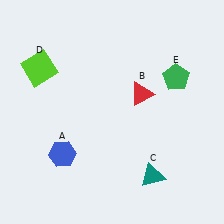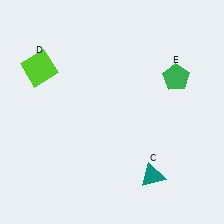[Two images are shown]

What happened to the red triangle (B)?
The red triangle (B) was removed in Image 2. It was in the top-right area of Image 1.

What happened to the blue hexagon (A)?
The blue hexagon (A) was removed in Image 2. It was in the bottom-left area of Image 1.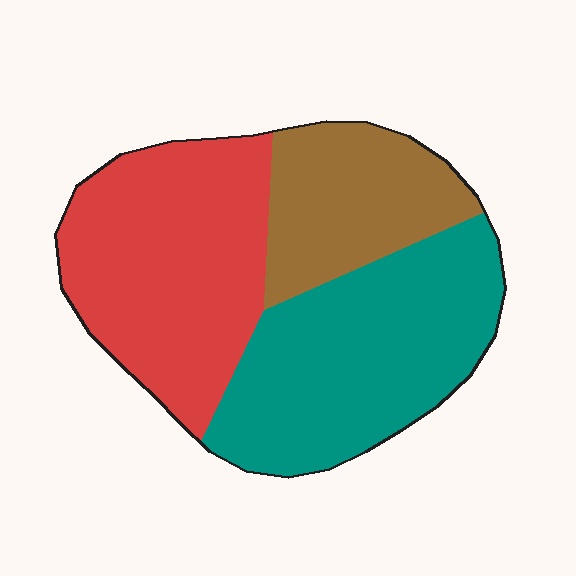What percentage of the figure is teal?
Teal covers about 40% of the figure.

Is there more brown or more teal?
Teal.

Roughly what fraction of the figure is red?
Red takes up about two fifths (2/5) of the figure.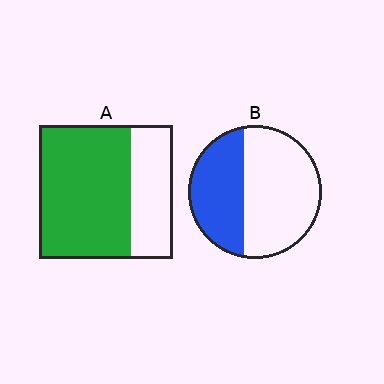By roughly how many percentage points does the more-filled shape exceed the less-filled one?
By roughly 30 percentage points (A over B).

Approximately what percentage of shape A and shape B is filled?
A is approximately 70% and B is approximately 40%.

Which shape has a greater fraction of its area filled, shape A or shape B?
Shape A.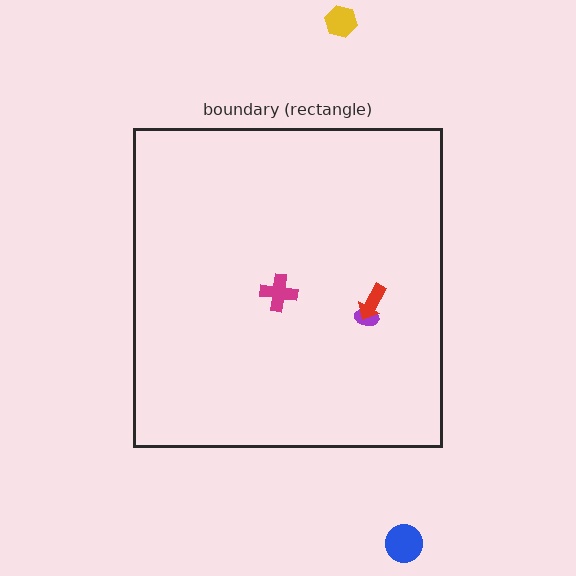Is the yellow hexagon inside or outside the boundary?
Outside.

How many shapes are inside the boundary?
3 inside, 2 outside.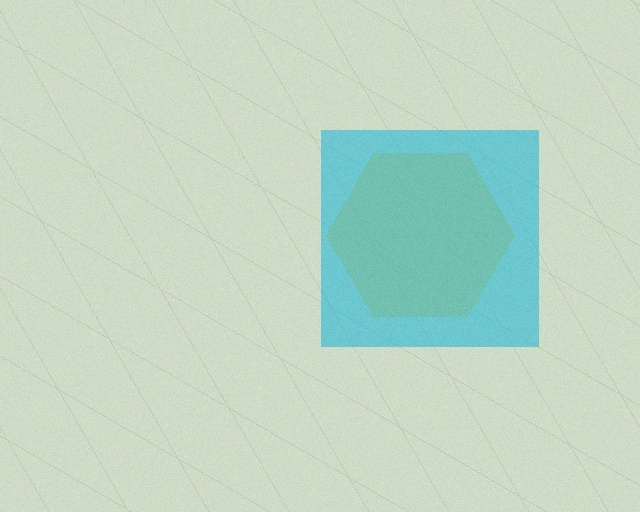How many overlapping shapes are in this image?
There are 2 overlapping shapes in the image.